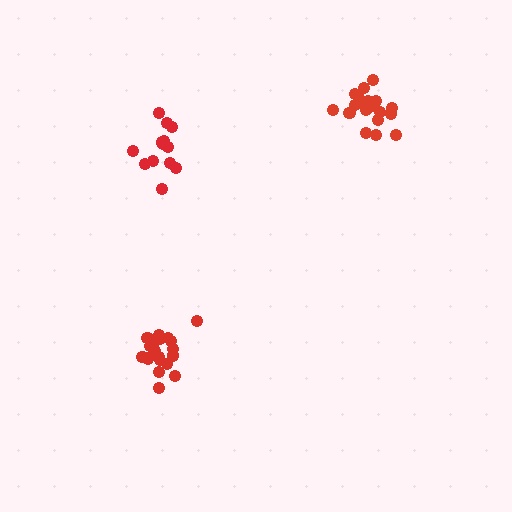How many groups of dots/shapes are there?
There are 3 groups.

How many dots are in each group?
Group 1: 19 dots, Group 2: 14 dots, Group 3: 20 dots (53 total).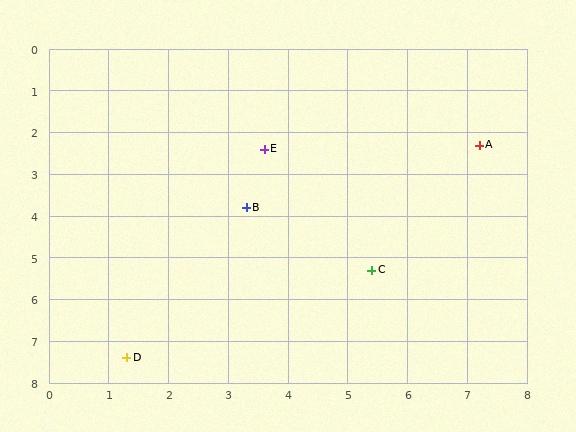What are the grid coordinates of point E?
Point E is at approximately (3.6, 2.4).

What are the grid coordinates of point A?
Point A is at approximately (7.2, 2.3).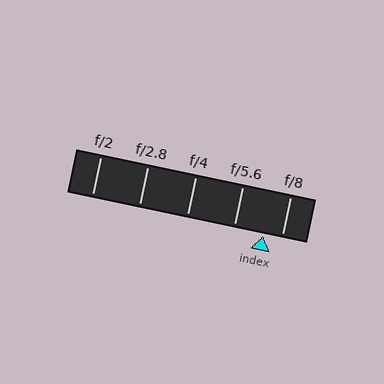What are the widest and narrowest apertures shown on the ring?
The widest aperture shown is f/2 and the narrowest is f/8.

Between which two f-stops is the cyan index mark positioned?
The index mark is between f/5.6 and f/8.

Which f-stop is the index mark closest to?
The index mark is closest to f/8.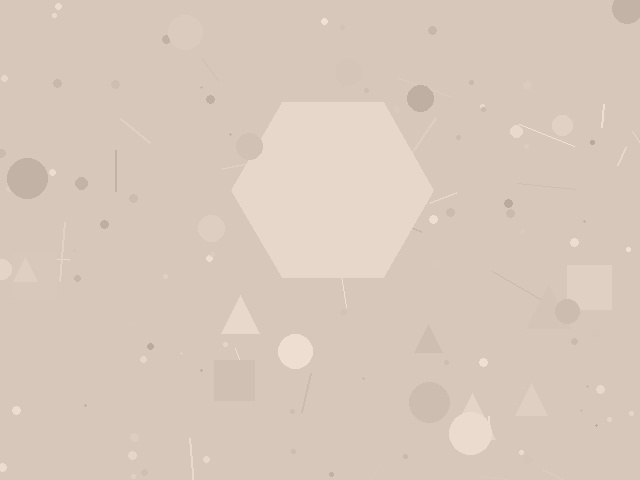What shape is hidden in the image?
A hexagon is hidden in the image.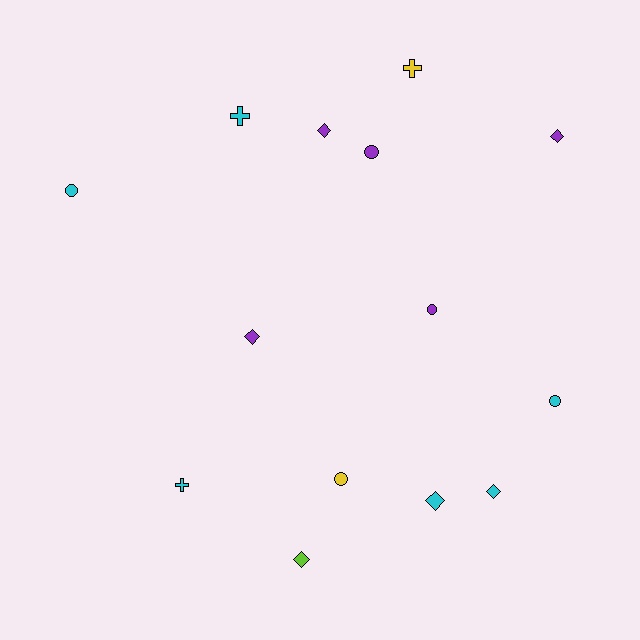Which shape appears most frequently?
Diamond, with 6 objects.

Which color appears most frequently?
Cyan, with 6 objects.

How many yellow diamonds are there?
There are no yellow diamonds.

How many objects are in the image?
There are 14 objects.